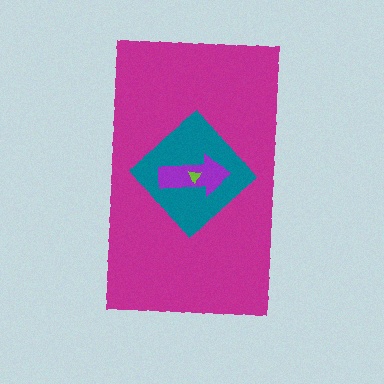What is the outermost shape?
The magenta rectangle.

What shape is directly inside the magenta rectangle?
The teal diamond.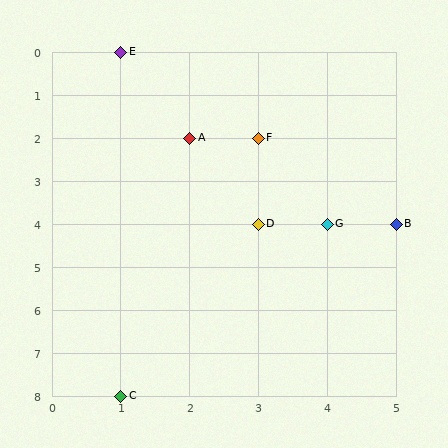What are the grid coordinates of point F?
Point F is at grid coordinates (3, 2).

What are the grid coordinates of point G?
Point G is at grid coordinates (4, 4).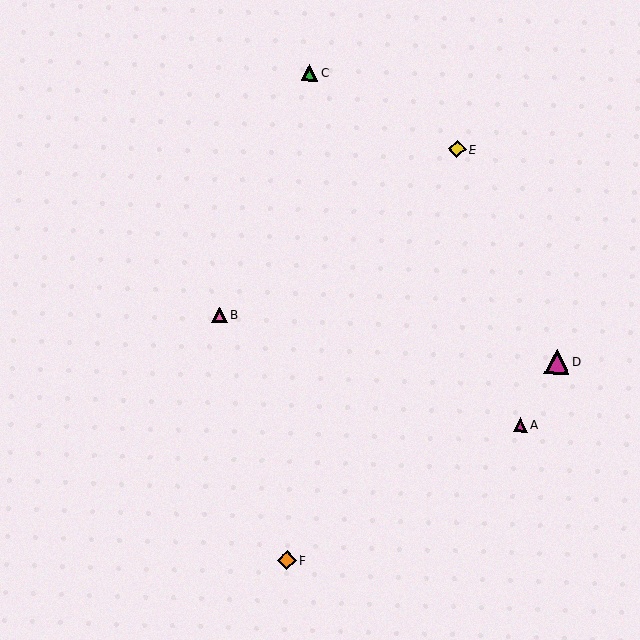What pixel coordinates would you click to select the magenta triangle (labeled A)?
Click at (520, 425) to select the magenta triangle A.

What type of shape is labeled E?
Shape E is a yellow diamond.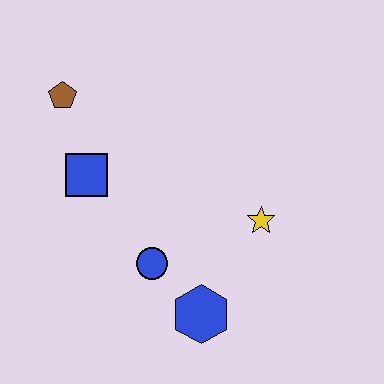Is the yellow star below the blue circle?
No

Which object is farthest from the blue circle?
The brown pentagon is farthest from the blue circle.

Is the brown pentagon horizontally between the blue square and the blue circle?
No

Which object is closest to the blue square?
The brown pentagon is closest to the blue square.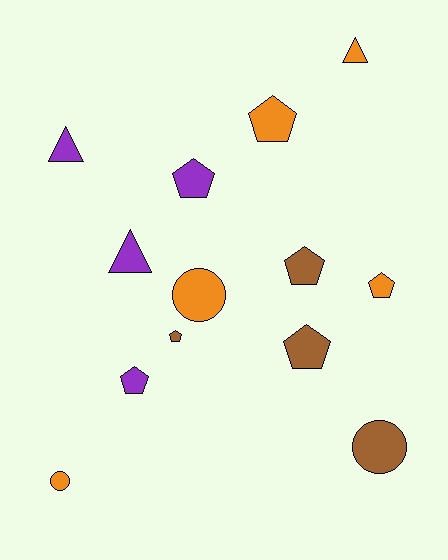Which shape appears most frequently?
Pentagon, with 7 objects.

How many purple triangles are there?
There are 2 purple triangles.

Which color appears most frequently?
Orange, with 5 objects.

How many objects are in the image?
There are 13 objects.